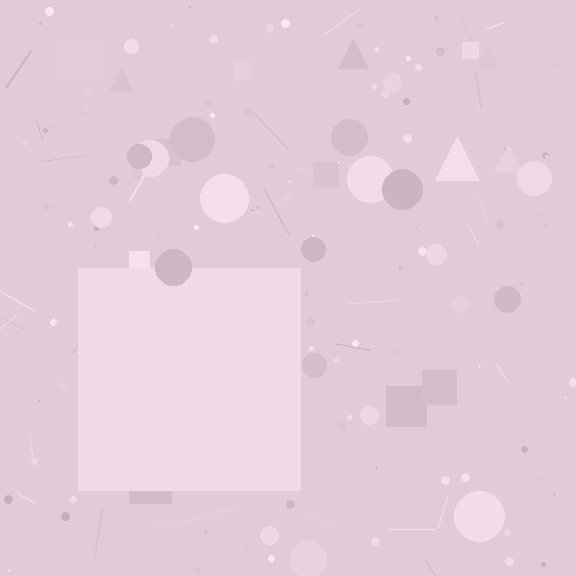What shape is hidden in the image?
A square is hidden in the image.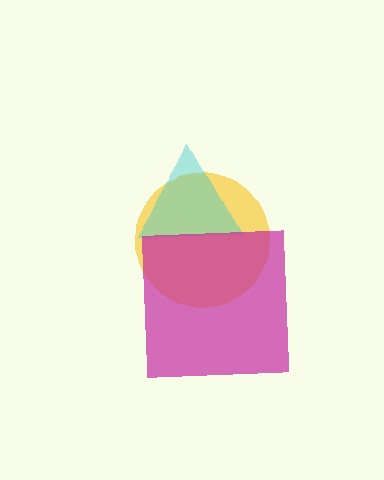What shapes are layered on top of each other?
The layered shapes are: a yellow circle, a cyan triangle, a magenta square.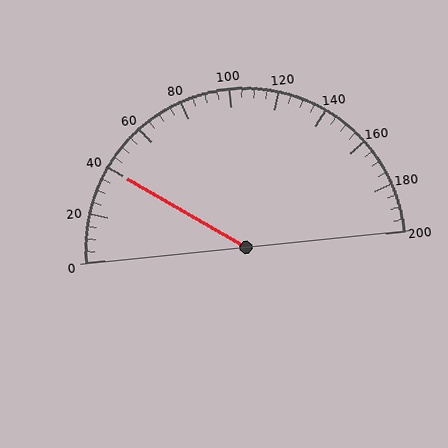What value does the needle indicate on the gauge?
The needle indicates approximately 40.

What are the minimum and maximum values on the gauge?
The gauge ranges from 0 to 200.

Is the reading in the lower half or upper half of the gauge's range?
The reading is in the lower half of the range (0 to 200).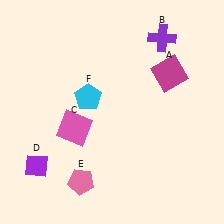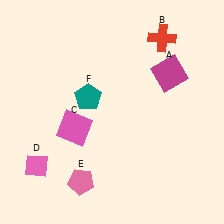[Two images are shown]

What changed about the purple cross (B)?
In Image 1, B is purple. In Image 2, it changed to red.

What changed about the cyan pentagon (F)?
In Image 1, F is cyan. In Image 2, it changed to teal.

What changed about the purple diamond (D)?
In Image 1, D is purple. In Image 2, it changed to pink.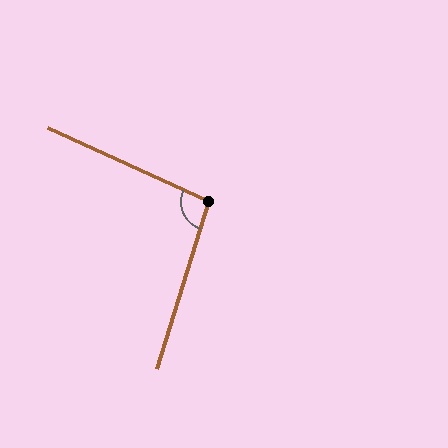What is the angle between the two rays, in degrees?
Approximately 97 degrees.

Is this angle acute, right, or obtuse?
It is obtuse.